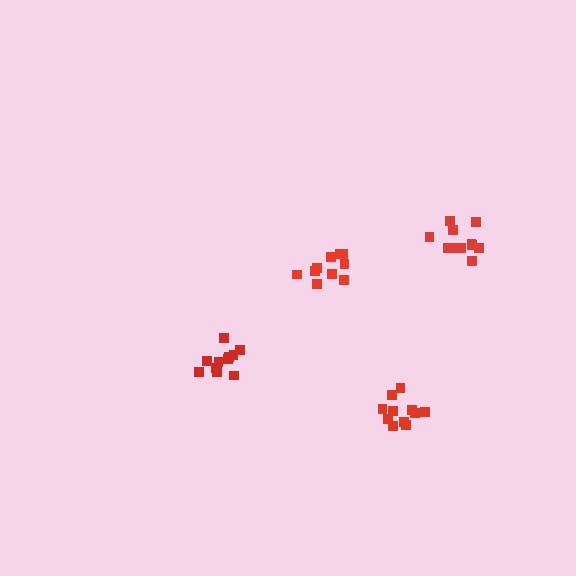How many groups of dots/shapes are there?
There are 4 groups.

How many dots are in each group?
Group 1: 10 dots, Group 2: 11 dots, Group 3: 11 dots, Group 4: 11 dots (43 total).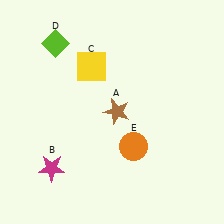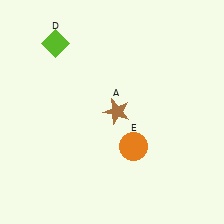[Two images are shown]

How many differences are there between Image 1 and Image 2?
There are 2 differences between the two images.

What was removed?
The yellow square (C), the magenta star (B) were removed in Image 2.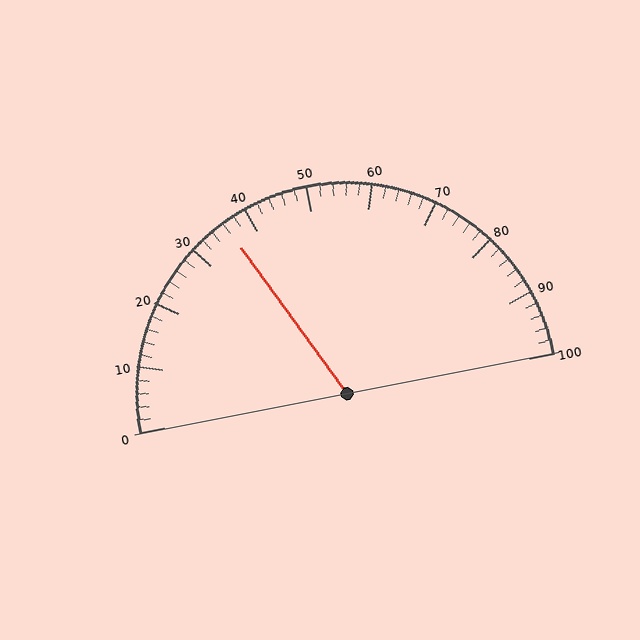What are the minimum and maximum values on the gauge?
The gauge ranges from 0 to 100.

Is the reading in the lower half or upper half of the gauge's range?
The reading is in the lower half of the range (0 to 100).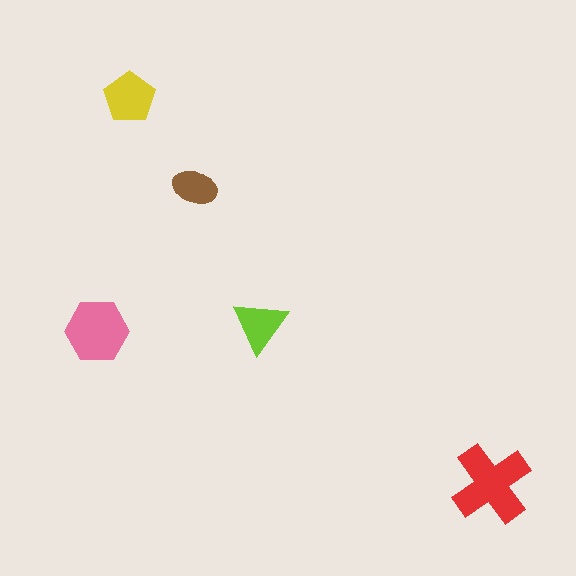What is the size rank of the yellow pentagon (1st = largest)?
3rd.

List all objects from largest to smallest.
The red cross, the pink hexagon, the yellow pentagon, the lime triangle, the brown ellipse.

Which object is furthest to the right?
The red cross is rightmost.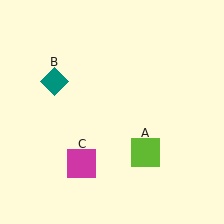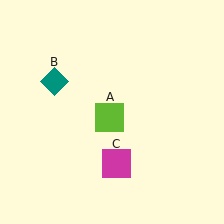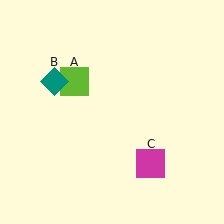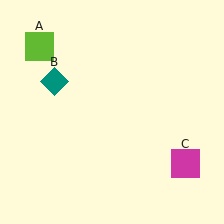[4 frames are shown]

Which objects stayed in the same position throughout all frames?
Teal diamond (object B) remained stationary.